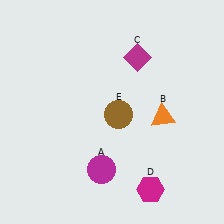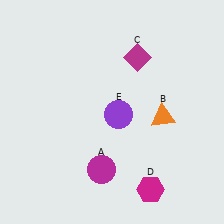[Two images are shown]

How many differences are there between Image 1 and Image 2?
There is 1 difference between the two images.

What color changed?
The circle (E) changed from brown in Image 1 to purple in Image 2.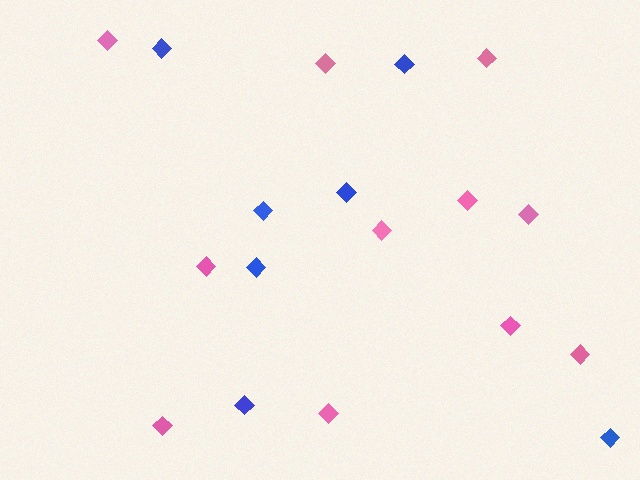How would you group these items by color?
There are 2 groups: one group of pink diamonds (11) and one group of blue diamonds (7).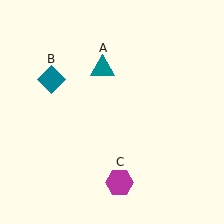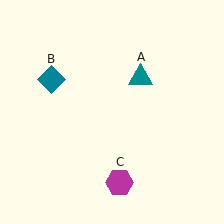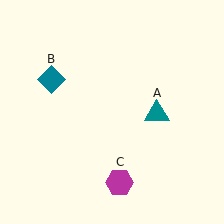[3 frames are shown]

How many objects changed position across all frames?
1 object changed position: teal triangle (object A).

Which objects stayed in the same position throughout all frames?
Teal diamond (object B) and magenta hexagon (object C) remained stationary.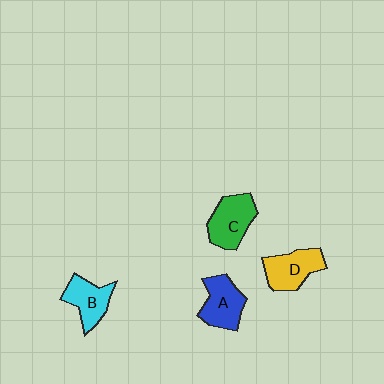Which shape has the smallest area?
Shape B (cyan).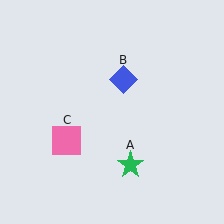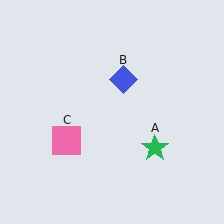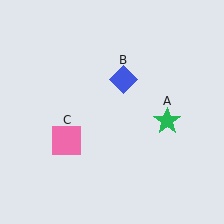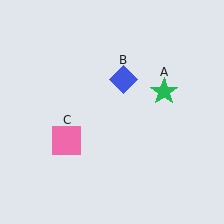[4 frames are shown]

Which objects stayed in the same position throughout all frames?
Blue diamond (object B) and pink square (object C) remained stationary.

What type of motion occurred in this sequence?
The green star (object A) rotated counterclockwise around the center of the scene.